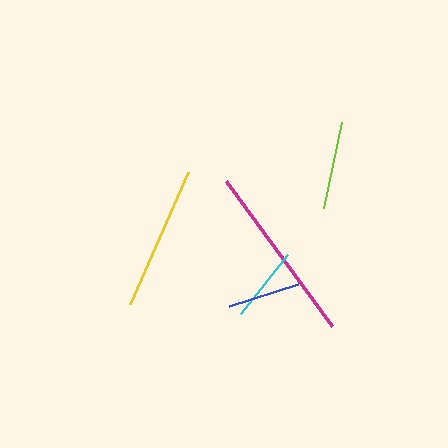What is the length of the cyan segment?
The cyan segment is approximately 76 pixels long.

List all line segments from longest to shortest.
From longest to shortest: magenta, yellow, lime, cyan, blue.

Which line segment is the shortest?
The blue line is the shortest at approximately 72 pixels.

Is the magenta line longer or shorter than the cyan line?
The magenta line is longer than the cyan line.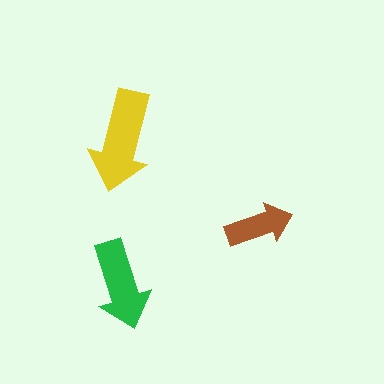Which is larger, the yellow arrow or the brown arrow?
The yellow one.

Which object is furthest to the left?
The green arrow is leftmost.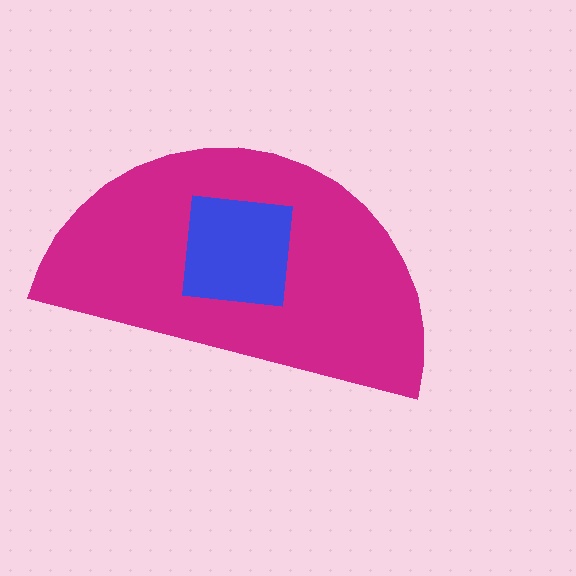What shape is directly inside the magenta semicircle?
The blue square.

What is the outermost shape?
The magenta semicircle.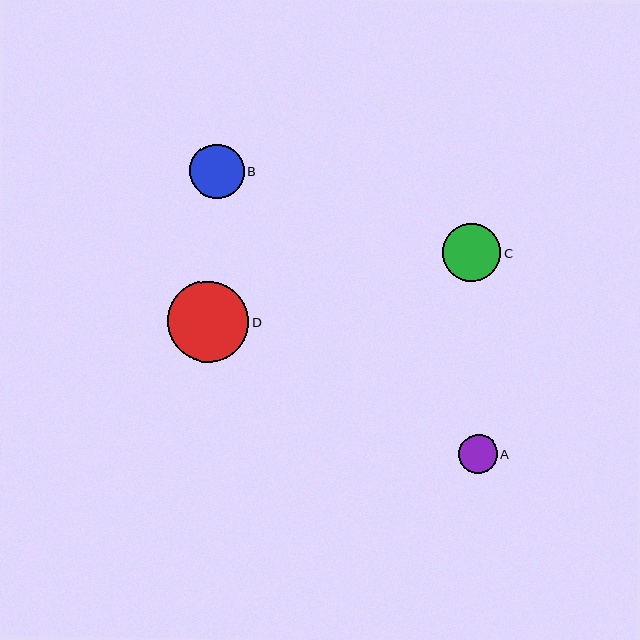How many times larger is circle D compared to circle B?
Circle D is approximately 1.5 times the size of circle B.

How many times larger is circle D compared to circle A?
Circle D is approximately 2.1 times the size of circle A.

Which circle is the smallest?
Circle A is the smallest with a size of approximately 38 pixels.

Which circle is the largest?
Circle D is the largest with a size of approximately 81 pixels.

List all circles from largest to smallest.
From largest to smallest: D, C, B, A.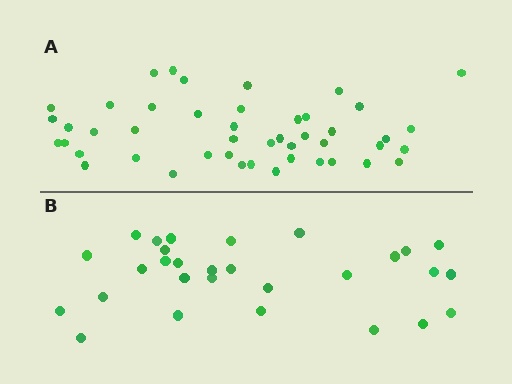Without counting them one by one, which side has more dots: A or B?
Region A (the top region) has more dots.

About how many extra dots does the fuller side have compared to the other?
Region A has approximately 15 more dots than region B.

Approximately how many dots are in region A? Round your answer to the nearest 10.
About 50 dots. (The exact count is 46, which rounds to 50.)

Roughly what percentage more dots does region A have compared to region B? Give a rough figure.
About 60% more.